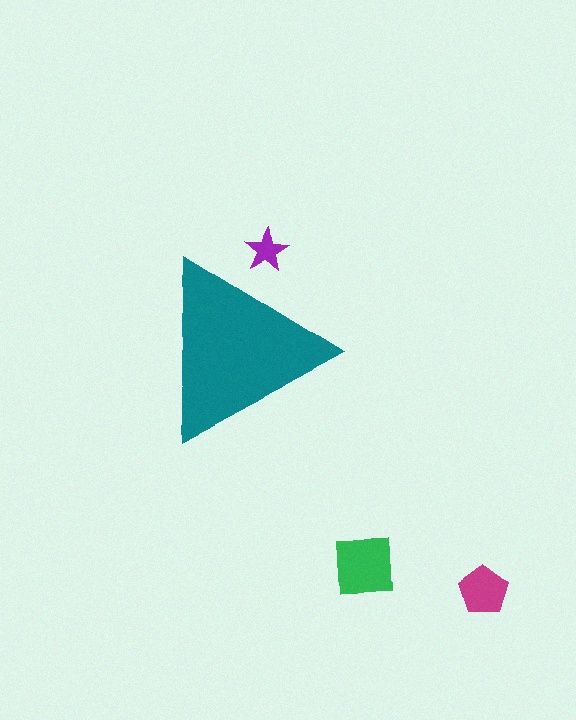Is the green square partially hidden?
No, the green square is fully visible.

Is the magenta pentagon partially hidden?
No, the magenta pentagon is fully visible.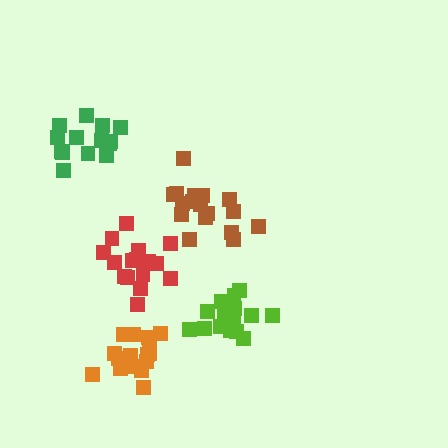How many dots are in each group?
Group 1: 16 dots, Group 2: 14 dots, Group 3: 17 dots, Group 4: 16 dots, Group 5: 17 dots (80 total).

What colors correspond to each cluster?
The clusters are colored: lime, green, brown, red, orange.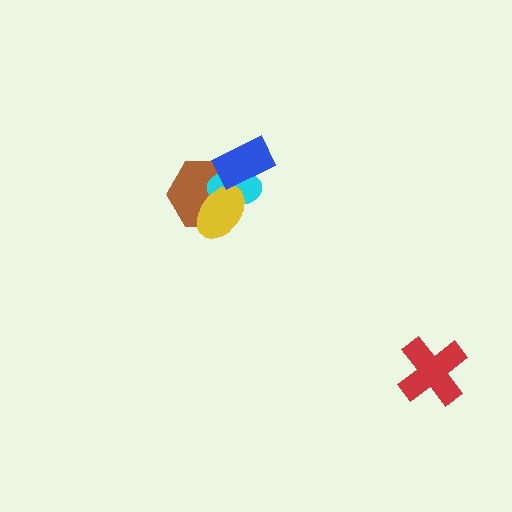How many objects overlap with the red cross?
0 objects overlap with the red cross.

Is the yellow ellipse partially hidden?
No, no other shape covers it.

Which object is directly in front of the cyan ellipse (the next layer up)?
The yellow ellipse is directly in front of the cyan ellipse.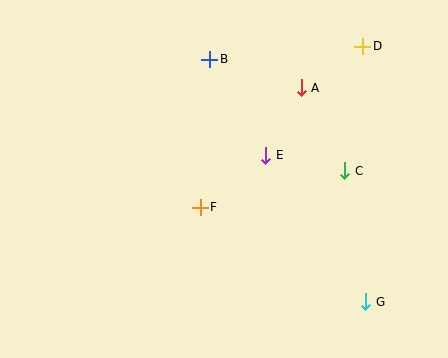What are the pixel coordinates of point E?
Point E is at (265, 155).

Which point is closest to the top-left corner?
Point B is closest to the top-left corner.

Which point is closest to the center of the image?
Point F at (200, 208) is closest to the center.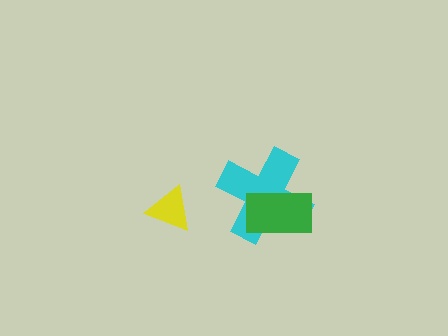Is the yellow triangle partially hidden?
No, no other shape covers it.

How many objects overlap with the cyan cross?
1 object overlaps with the cyan cross.